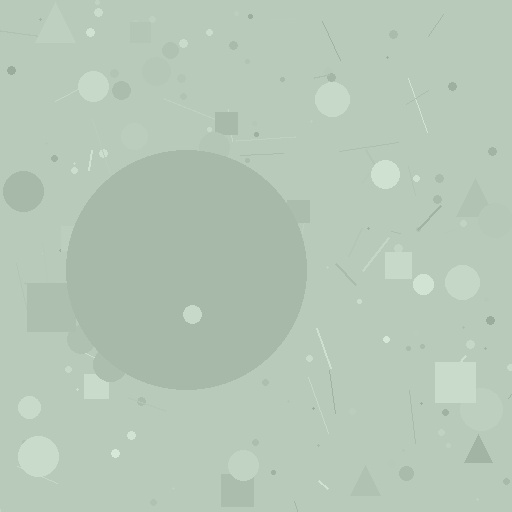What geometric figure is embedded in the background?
A circle is embedded in the background.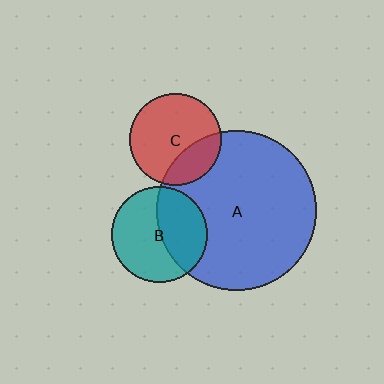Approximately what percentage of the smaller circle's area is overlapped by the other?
Approximately 25%.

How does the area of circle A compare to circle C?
Approximately 3.0 times.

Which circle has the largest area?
Circle A (blue).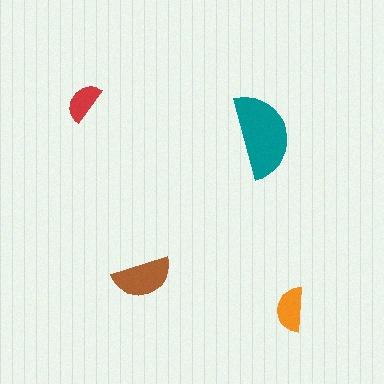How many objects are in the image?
There are 4 objects in the image.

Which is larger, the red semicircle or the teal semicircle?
The teal one.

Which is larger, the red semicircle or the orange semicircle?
The orange one.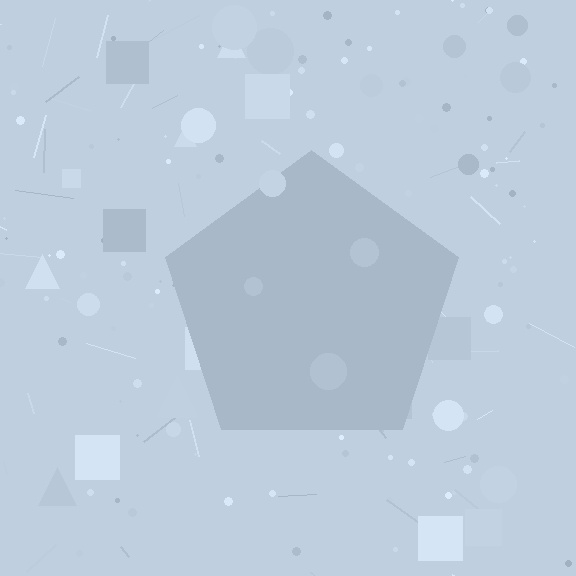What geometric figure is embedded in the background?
A pentagon is embedded in the background.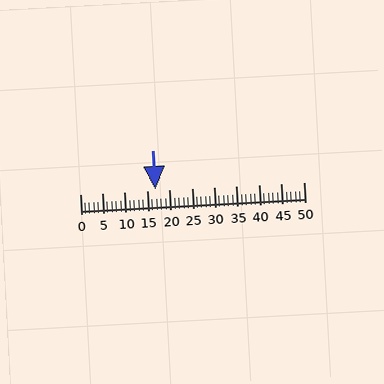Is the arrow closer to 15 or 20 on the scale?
The arrow is closer to 15.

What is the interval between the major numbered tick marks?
The major tick marks are spaced 5 units apart.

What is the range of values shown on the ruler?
The ruler shows values from 0 to 50.